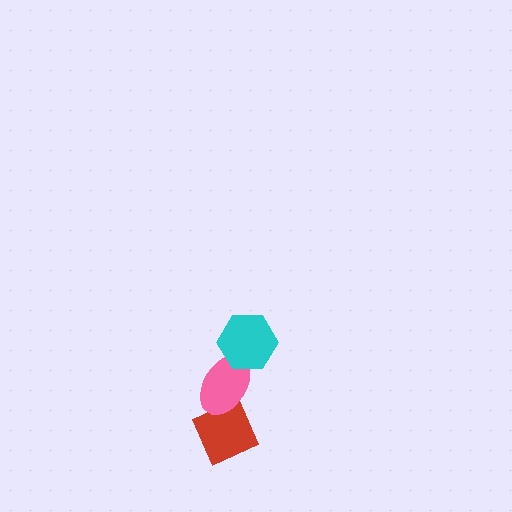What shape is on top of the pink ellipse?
The cyan hexagon is on top of the pink ellipse.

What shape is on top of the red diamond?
The pink ellipse is on top of the red diamond.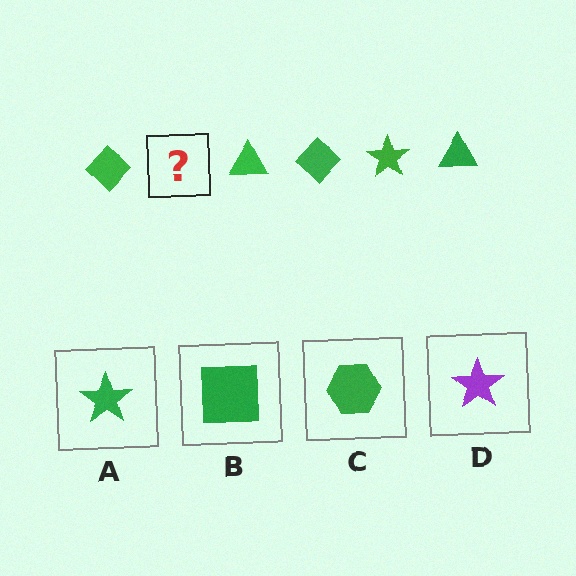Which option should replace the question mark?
Option A.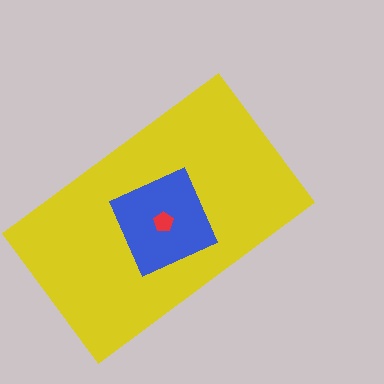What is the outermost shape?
The yellow rectangle.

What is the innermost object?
The red pentagon.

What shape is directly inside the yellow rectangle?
The blue square.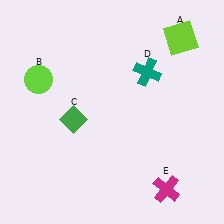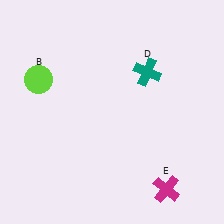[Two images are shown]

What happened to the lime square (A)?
The lime square (A) was removed in Image 2. It was in the top-right area of Image 1.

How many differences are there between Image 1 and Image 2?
There are 2 differences between the two images.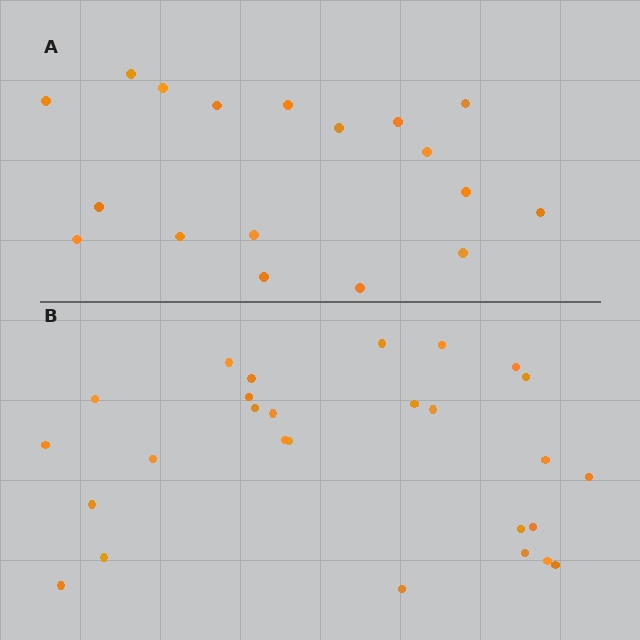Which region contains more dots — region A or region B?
Region B (the bottom region) has more dots.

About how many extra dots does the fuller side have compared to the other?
Region B has roughly 8 or so more dots than region A.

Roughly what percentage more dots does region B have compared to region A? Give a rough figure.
About 50% more.